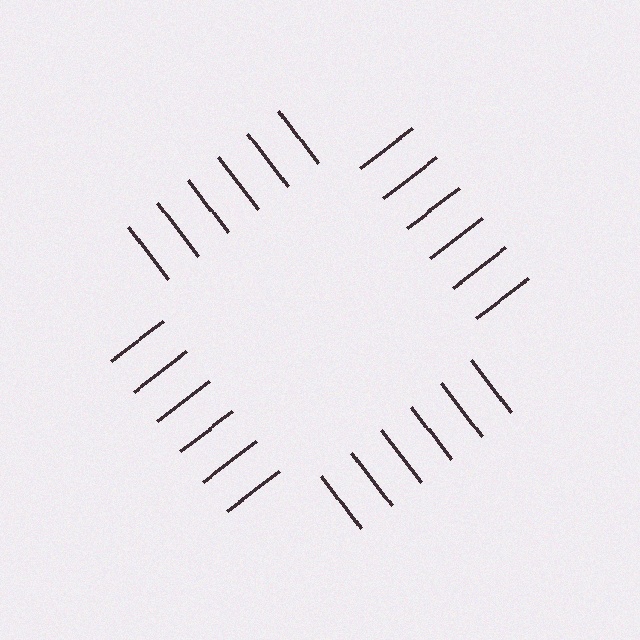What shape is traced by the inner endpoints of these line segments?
An illusory square — the line segments terminate on its edges but no continuous stroke is drawn.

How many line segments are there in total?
24 — 6 along each of the 4 edges.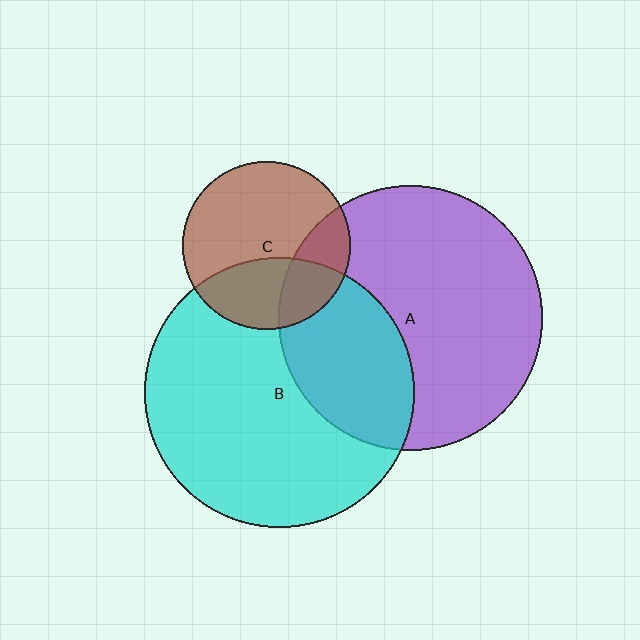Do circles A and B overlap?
Yes.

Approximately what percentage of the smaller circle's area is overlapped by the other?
Approximately 35%.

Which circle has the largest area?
Circle B (cyan).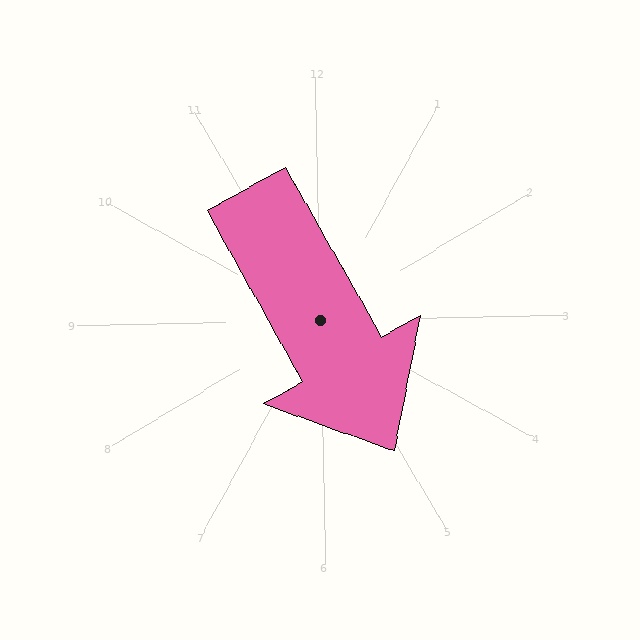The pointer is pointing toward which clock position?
Roughly 5 o'clock.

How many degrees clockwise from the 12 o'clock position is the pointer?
Approximately 152 degrees.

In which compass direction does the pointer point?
Southeast.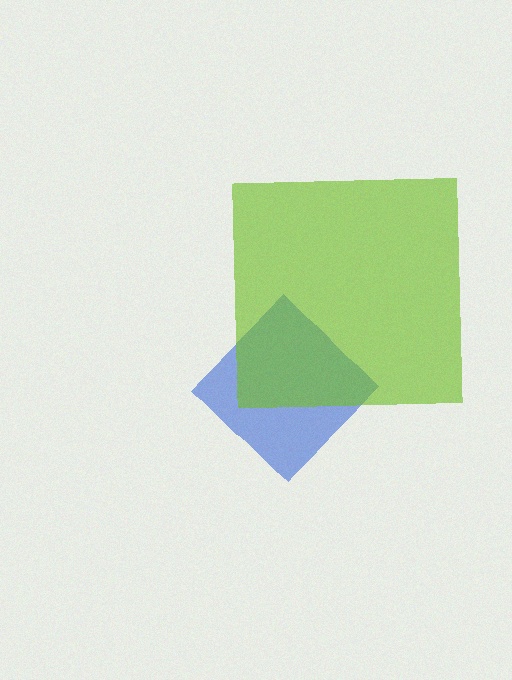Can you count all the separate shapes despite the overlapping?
Yes, there are 2 separate shapes.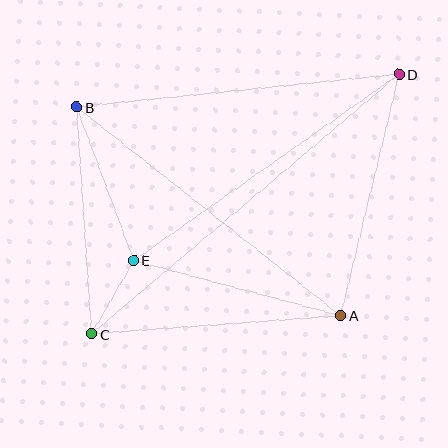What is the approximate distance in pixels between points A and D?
The distance between A and D is approximately 248 pixels.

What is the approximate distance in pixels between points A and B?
The distance between A and B is approximately 336 pixels.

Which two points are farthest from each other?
Points C and D are farthest from each other.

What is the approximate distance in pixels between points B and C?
The distance between B and C is approximately 227 pixels.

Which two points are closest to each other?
Points C and E are closest to each other.